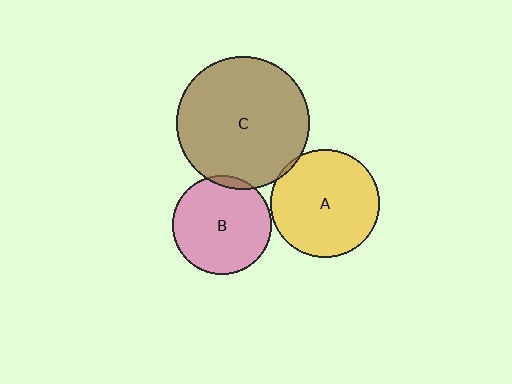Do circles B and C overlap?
Yes.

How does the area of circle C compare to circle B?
Approximately 1.8 times.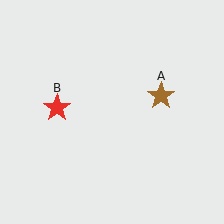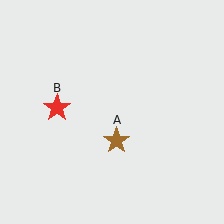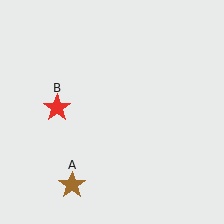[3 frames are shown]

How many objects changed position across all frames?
1 object changed position: brown star (object A).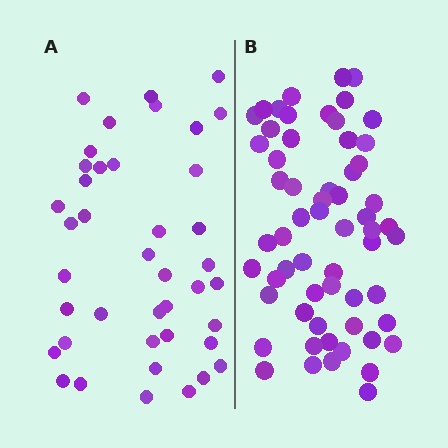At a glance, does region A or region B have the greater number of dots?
Region B (the right region) has more dots.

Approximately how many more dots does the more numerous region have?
Region B has approximately 20 more dots than region A.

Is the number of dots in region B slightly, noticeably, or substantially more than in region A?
Region B has substantially more. The ratio is roughly 1.5 to 1.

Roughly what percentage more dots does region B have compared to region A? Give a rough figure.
About 45% more.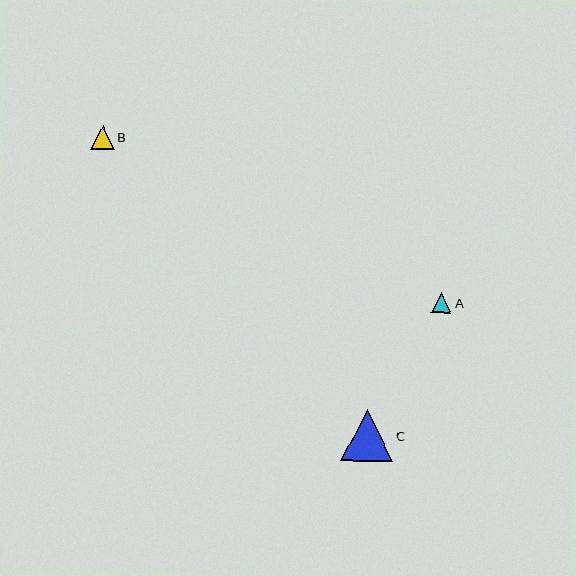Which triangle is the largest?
Triangle C is the largest with a size of approximately 51 pixels.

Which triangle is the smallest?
Triangle A is the smallest with a size of approximately 20 pixels.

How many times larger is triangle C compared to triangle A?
Triangle C is approximately 2.5 times the size of triangle A.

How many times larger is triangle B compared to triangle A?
Triangle B is approximately 1.2 times the size of triangle A.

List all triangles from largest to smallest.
From largest to smallest: C, B, A.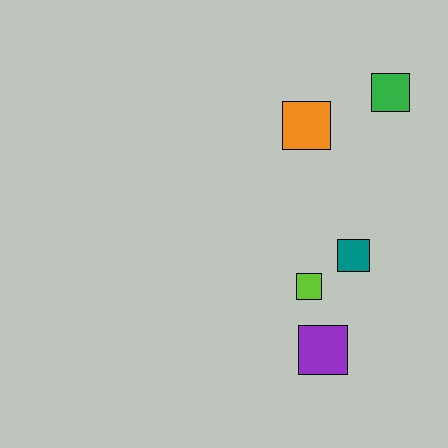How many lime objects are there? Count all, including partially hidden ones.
There is 1 lime object.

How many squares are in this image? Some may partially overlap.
There are 5 squares.